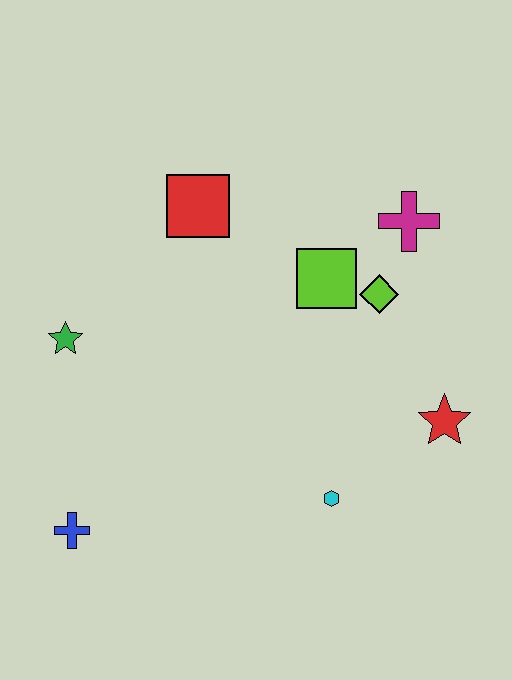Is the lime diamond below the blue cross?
No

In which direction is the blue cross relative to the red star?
The blue cross is to the left of the red star.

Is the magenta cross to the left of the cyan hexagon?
No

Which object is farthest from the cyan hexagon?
The red square is farthest from the cyan hexagon.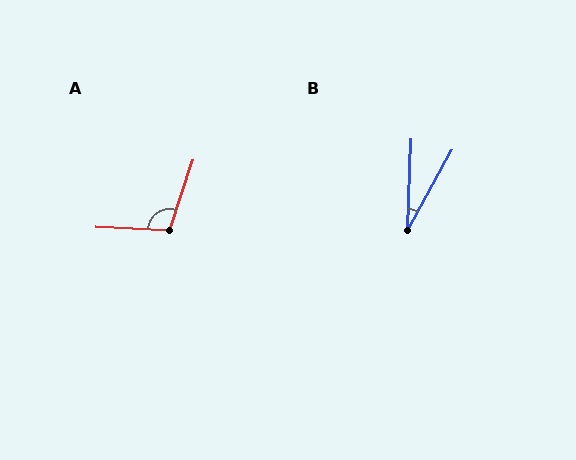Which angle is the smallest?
B, at approximately 27 degrees.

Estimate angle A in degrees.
Approximately 106 degrees.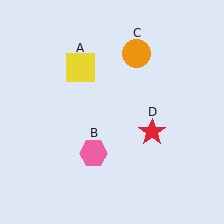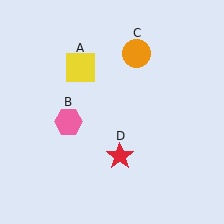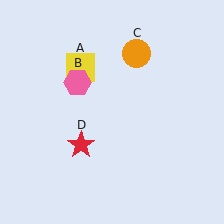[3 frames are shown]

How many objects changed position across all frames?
2 objects changed position: pink hexagon (object B), red star (object D).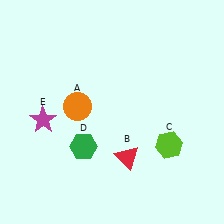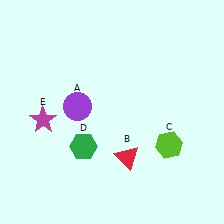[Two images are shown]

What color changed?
The circle (A) changed from orange in Image 1 to purple in Image 2.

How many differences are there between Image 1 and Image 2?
There is 1 difference between the two images.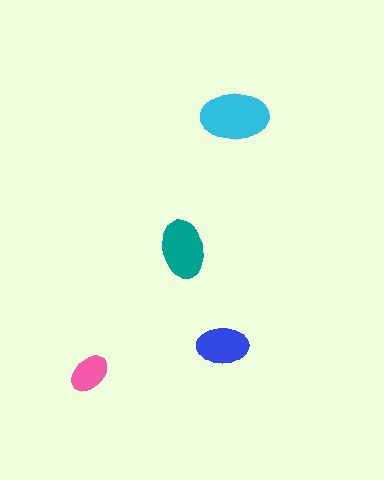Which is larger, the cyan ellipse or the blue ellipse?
The cyan one.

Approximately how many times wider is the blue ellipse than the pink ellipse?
About 1.5 times wider.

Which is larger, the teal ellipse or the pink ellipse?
The teal one.